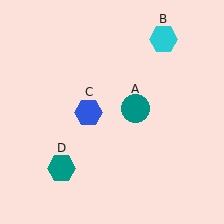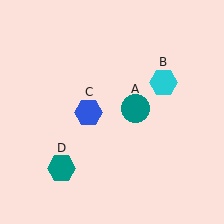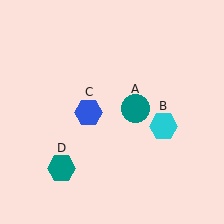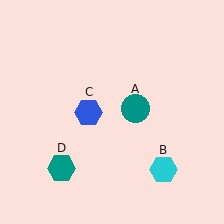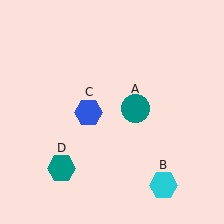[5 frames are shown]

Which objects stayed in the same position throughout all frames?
Teal circle (object A) and blue hexagon (object C) and teal hexagon (object D) remained stationary.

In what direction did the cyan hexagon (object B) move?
The cyan hexagon (object B) moved down.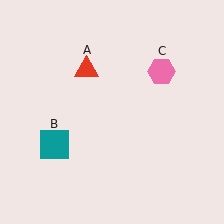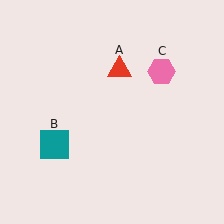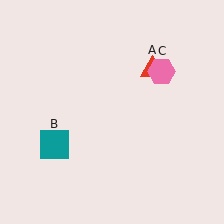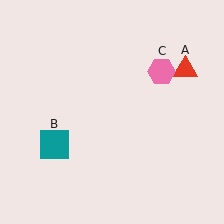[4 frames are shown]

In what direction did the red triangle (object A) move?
The red triangle (object A) moved right.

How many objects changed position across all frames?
1 object changed position: red triangle (object A).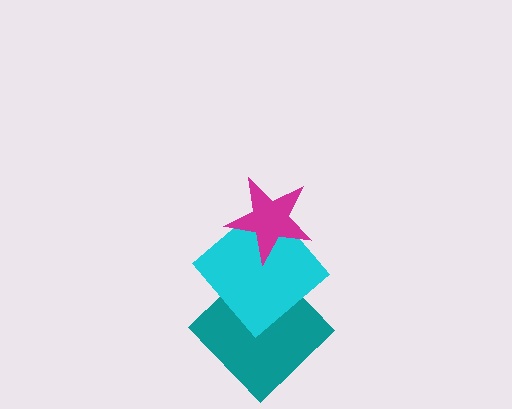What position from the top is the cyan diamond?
The cyan diamond is 2nd from the top.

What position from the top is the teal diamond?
The teal diamond is 3rd from the top.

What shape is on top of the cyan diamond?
The magenta star is on top of the cyan diamond.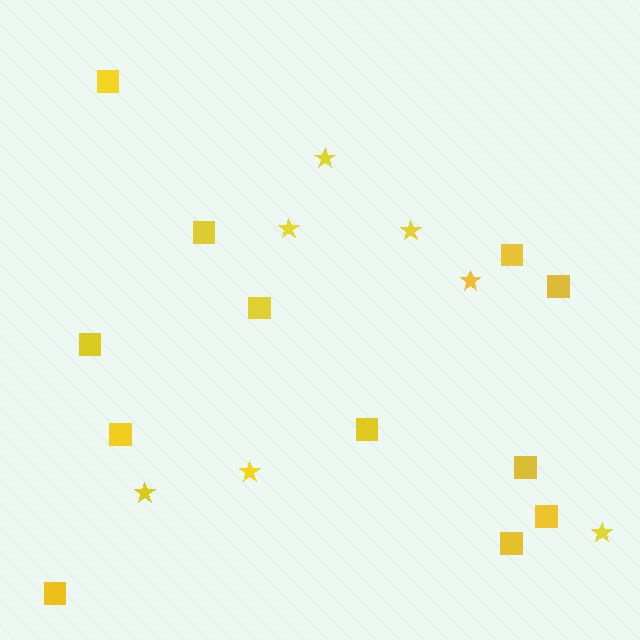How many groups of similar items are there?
There are 2 groups: one group of stars (7) and one group of squares (12).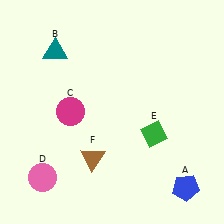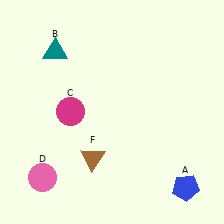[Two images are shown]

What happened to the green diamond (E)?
The green diamond (E) was removed in Image 2. It was in the bottom-right area of Image 1.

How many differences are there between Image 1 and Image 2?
There is 1 difference between the two images.